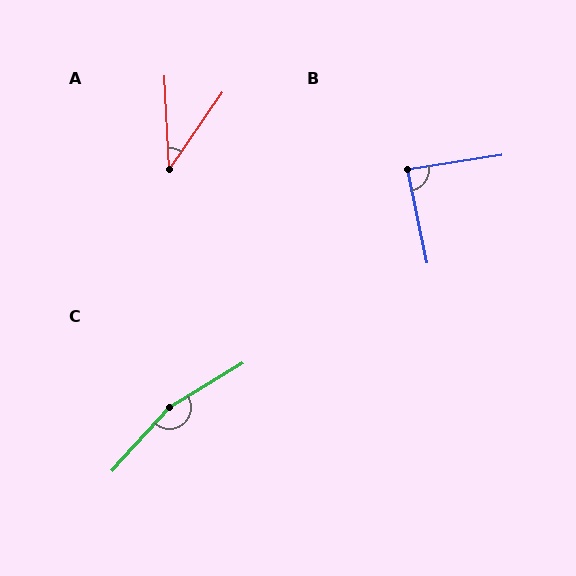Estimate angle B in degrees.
Approximately 87 degrees.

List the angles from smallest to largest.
A (38°), B (87°), C (163°).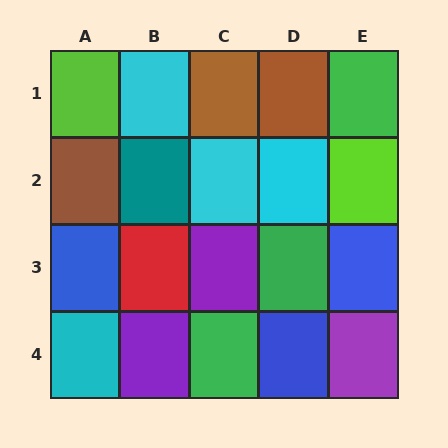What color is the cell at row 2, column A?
Brown.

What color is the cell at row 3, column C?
Purple.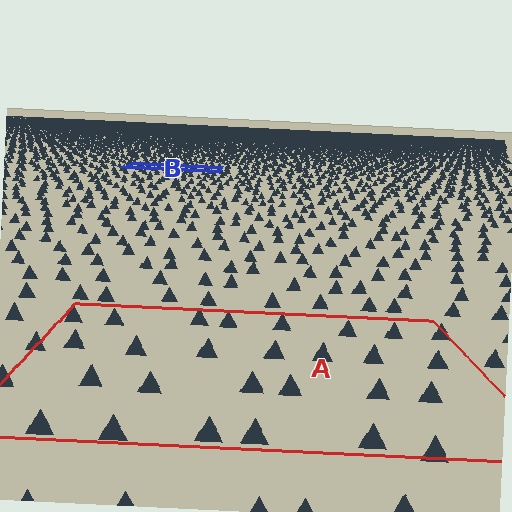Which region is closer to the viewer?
Region A is closer. The texture elements there are larger and more spread out.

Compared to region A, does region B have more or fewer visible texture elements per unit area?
Region B has more texture elements per unit area — they are packed more densely because it is farther away.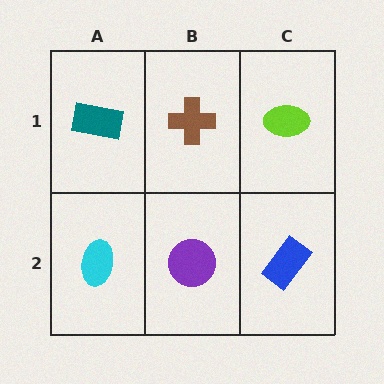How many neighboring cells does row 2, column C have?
2.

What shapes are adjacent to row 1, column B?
A purple circle (row 2, column B), a teal rectangle (row 1, column A), a lime ellipse (row 1, column C).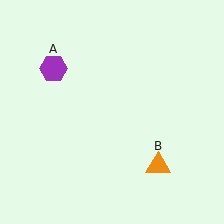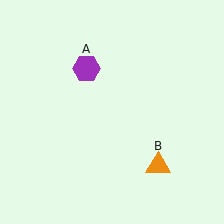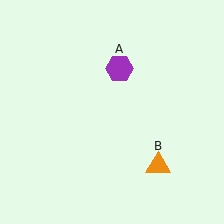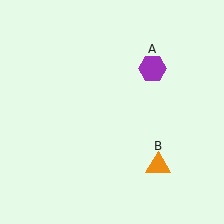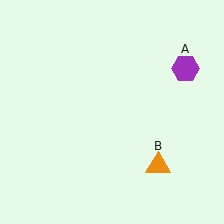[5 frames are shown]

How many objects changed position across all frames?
1 object changed position: purple hexagon (object A).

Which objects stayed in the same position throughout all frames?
Orange triangle (object B) remained stationary.